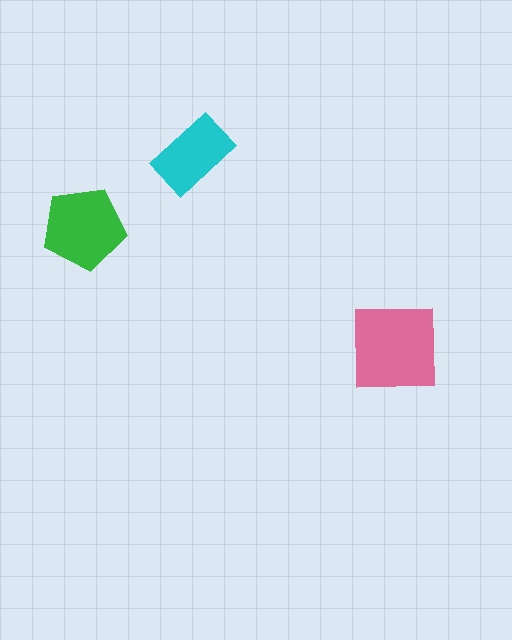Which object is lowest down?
The pink square is bottommost.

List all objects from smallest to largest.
The cyan rectangle, the green pentagon, the pink square.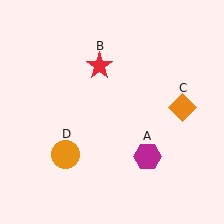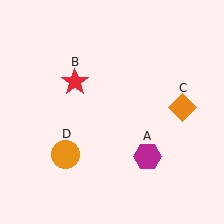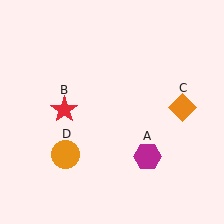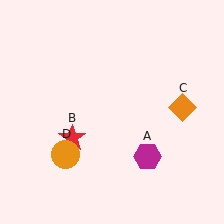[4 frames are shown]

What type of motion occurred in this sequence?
The red star (object B) rotated counterclockwise around the center of the scene.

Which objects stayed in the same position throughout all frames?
Magenta hexagon (object A) and orange diamond (object C) and orange circle (object D) remained stationary.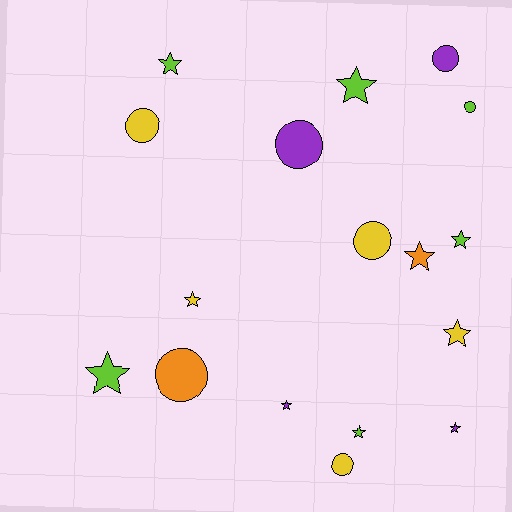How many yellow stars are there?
There are 2 yellow stars.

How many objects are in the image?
There are 17 objects.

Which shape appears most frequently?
Star, with 10 objects.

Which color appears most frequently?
Lime, with 6 objects.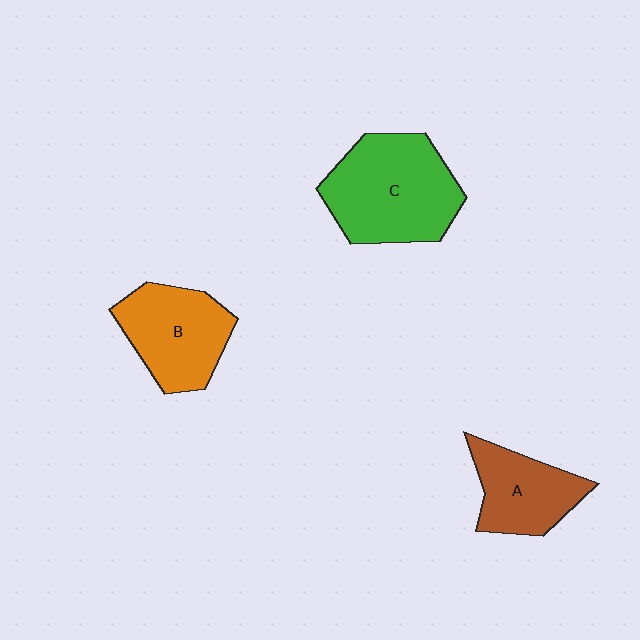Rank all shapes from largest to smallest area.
From largest to smallest: C (green), B (orange), A (brown).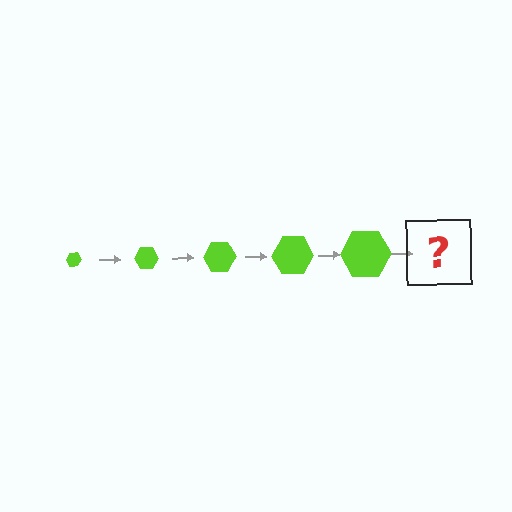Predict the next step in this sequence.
The next step is a lime hexagon, larger than the previous one.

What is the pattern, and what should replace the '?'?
The pattern is that the hexagon gets progressively larger each step. The '?' should be a lime hexagon, larger than the previous one.